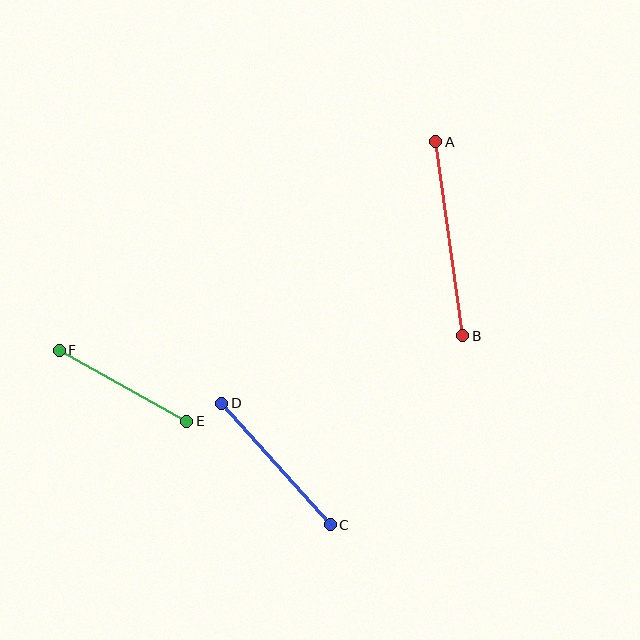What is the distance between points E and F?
The distance is approximately 146 pixels.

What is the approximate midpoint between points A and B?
The midpoint is at approximately (449, 239) pixels.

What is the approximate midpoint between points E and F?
The midpoint is at approximately (123, 386) pixels.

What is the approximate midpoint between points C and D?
The midpoint is at approximately (276, 464) pixels.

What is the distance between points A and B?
The distance is approximately 196 pixels.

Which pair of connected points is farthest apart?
Points A and B are farthest apart.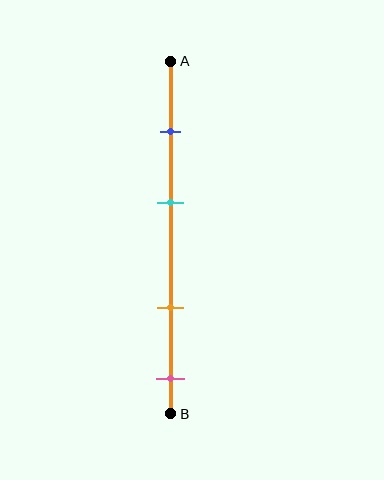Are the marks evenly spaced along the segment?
No, the marks are not evenly spaced.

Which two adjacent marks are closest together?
The blue and cyan marks are the closest adjacent pair.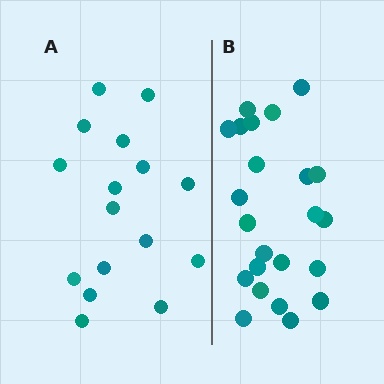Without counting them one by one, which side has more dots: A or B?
Region B (the right region) has more dots.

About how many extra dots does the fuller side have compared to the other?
Region B has roughly 8 or so more dots than region A.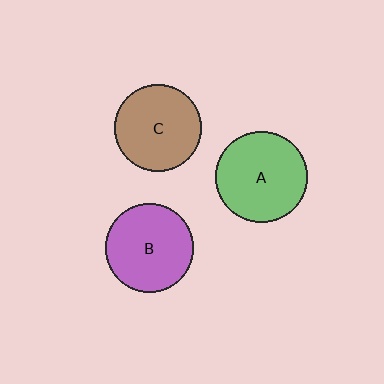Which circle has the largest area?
Circle A (green).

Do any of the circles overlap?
No, none of the circles overlap.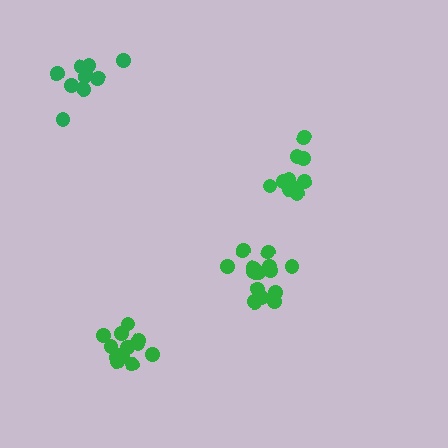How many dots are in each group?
Group 1: 14 dots, Group 2: 13 dots, Group 3: 10 dots, Group 4: 10 dots (47 total).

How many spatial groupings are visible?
There are 4 spatial groupings.